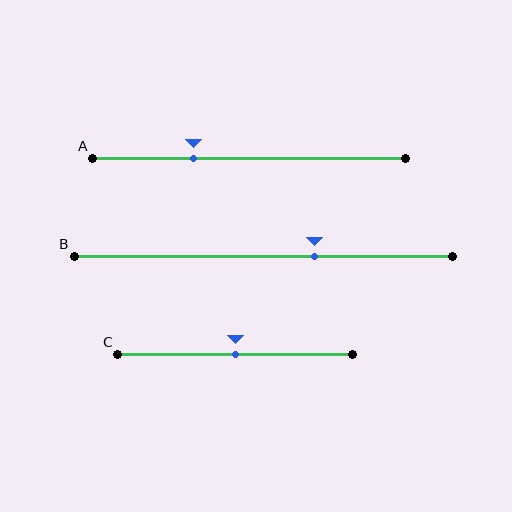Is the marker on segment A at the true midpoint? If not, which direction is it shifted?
No, the marker on segment A is shifted to the left by about 18% of the segment length.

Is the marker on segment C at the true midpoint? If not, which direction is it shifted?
Yes, the marker on segment C is at the true midpoint.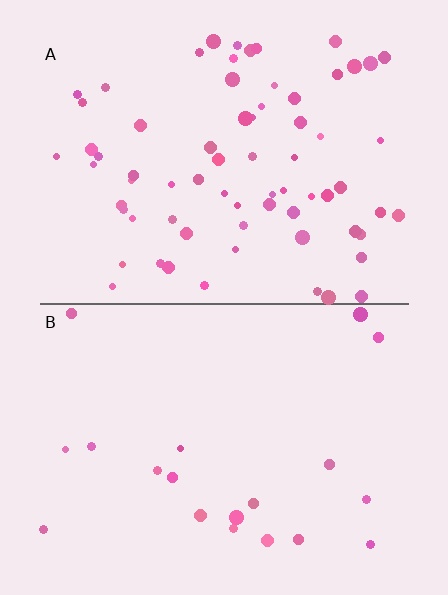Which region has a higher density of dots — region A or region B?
A (the top).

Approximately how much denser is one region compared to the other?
Approximately 3.5× — region A over region B.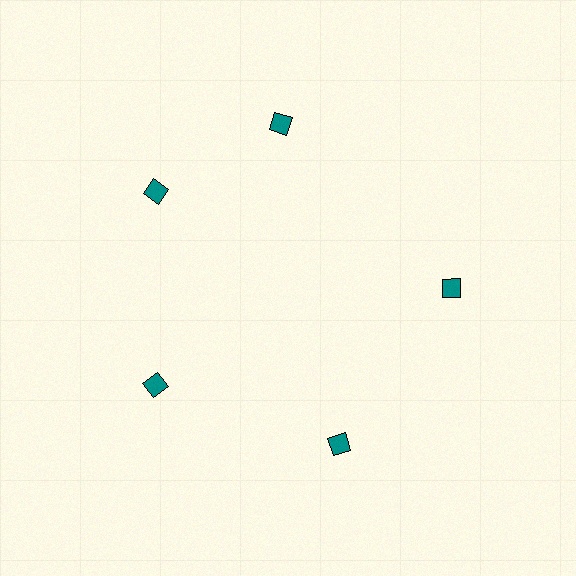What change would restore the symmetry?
The symmetry would be restored by rotating it back into even spacing with its neighbors so that all 5 diamonds sit at equal angles and equal distance from the center.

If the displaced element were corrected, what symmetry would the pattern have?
It would have 5-fold rotational symmetry — the pattern would map onto itself every 72 degrees.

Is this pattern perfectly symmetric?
No. The 5 teal diamonds are arranged in a ring, but one element near the 1 o'clock position is rotated out of alignment along the ring, breaking the 5-fold rotational symmetry.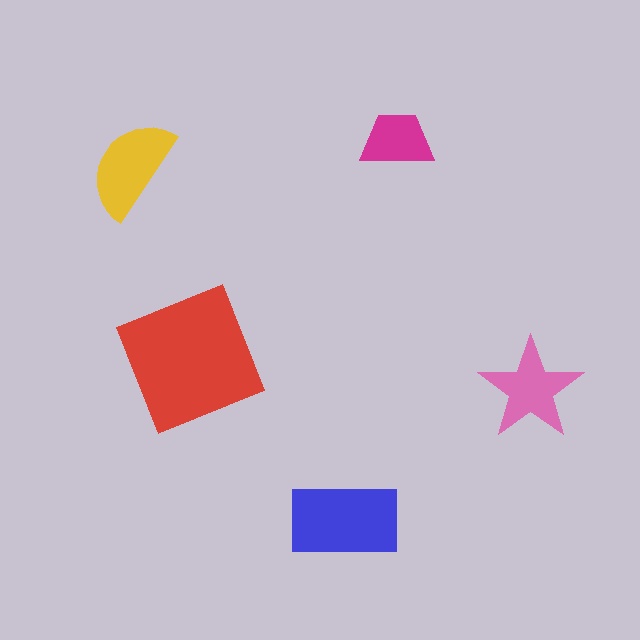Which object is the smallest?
The magenta trapezoid.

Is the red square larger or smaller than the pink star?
Larger.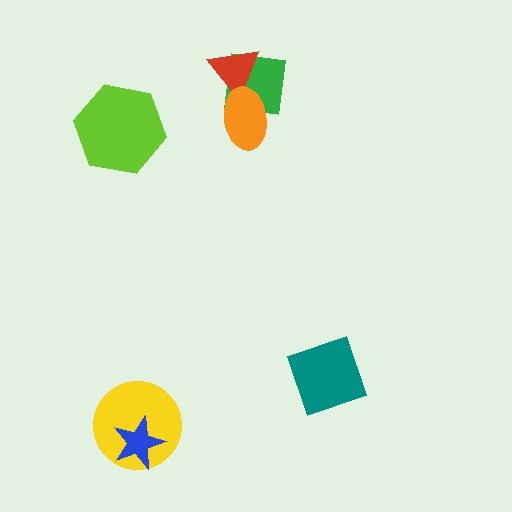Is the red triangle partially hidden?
Yes, it is partially covered by another shape.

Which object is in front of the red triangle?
The orange ellipse is in front of the red triangle.